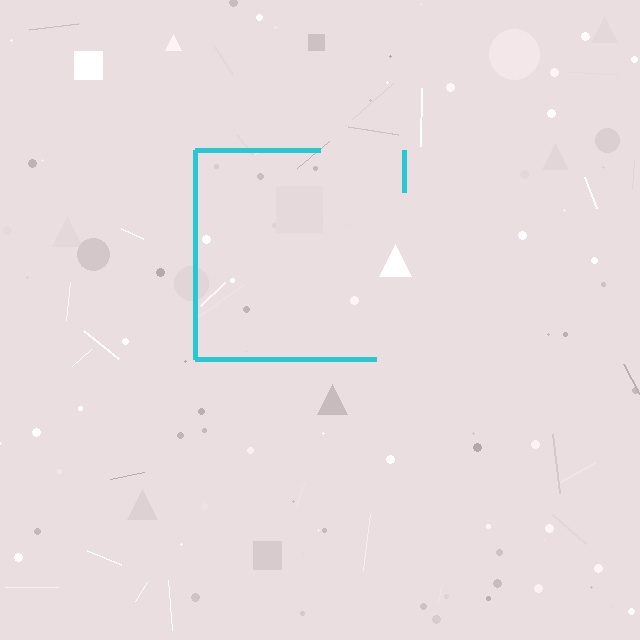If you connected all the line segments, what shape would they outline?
They would outline a square.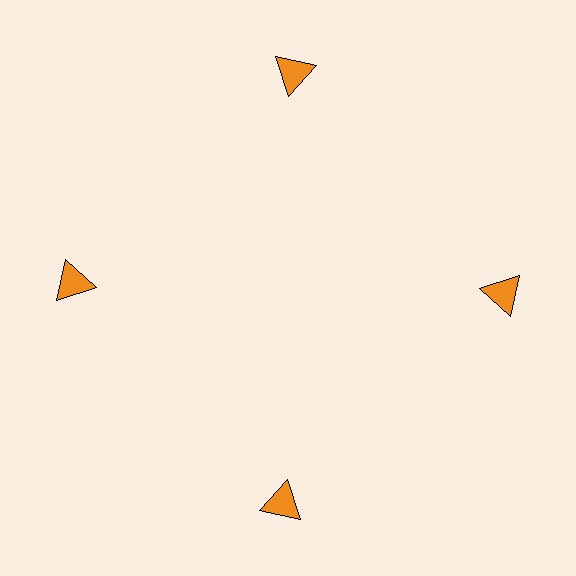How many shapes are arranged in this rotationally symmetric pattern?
There are 4 shapes, arranged in 4 groups of 1.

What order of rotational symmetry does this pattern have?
This pattern has 4-fold rotational symmetry.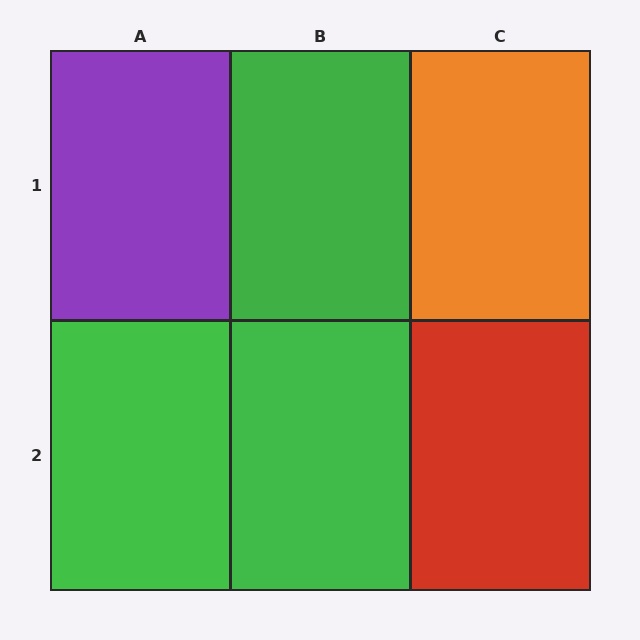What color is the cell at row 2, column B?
Green.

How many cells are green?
3 cells are green.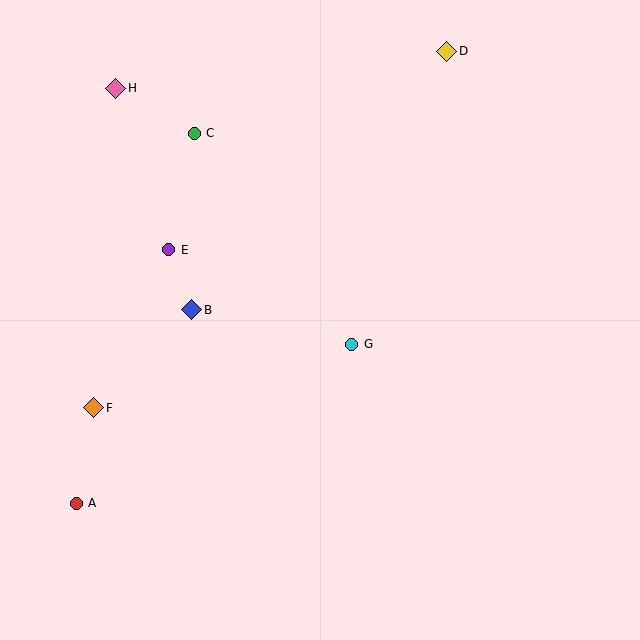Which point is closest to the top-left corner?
Point H is closest to the top-left corner.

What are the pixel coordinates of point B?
Point B is at (191, 310).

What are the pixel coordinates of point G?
Point G is at (352, 344).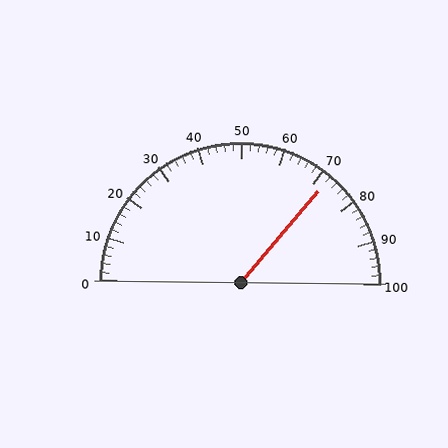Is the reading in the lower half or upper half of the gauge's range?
The reading is in the upper half of the range (0 to 100).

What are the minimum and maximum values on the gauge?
The gauge ranges from 0 to 100.